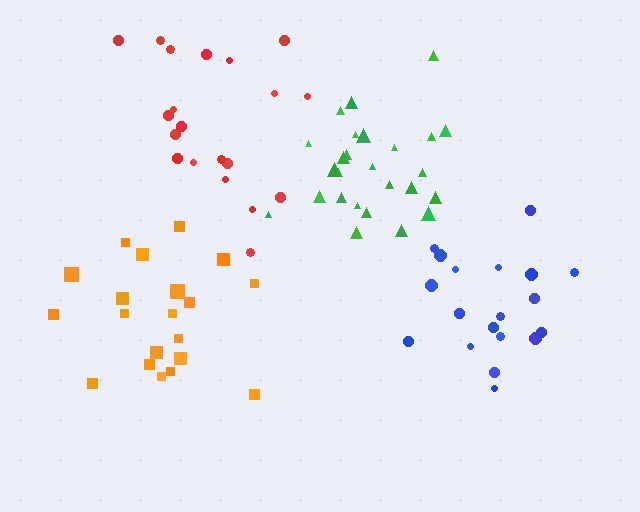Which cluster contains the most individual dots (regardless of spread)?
Green (26).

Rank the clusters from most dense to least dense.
green, blue, orange, red.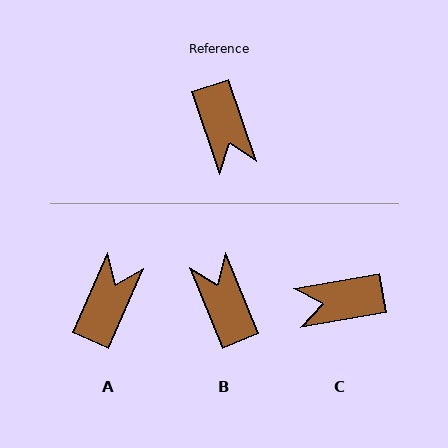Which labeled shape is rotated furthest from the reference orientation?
B, about 176 degrees away.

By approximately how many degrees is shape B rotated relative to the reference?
Approximately 176 degrees clockwise.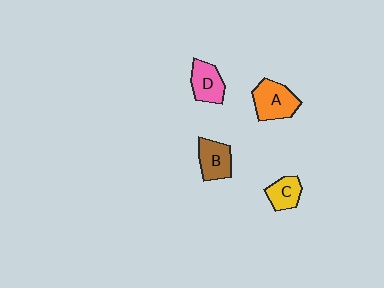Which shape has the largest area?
Shape A (orange).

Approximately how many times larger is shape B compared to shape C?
Approximately 1.3 times.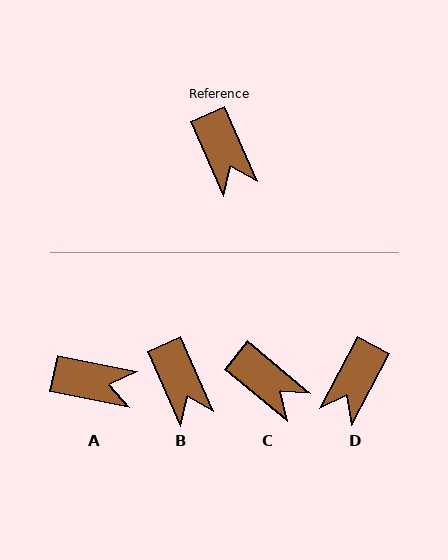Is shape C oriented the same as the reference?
No, it is off by about 27 degrees.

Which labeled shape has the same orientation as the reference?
B.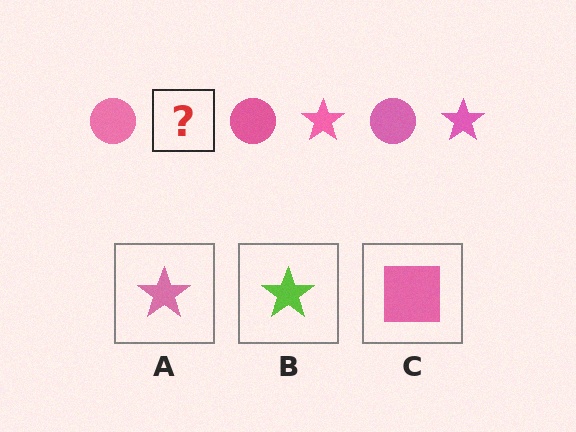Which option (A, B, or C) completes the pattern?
A.